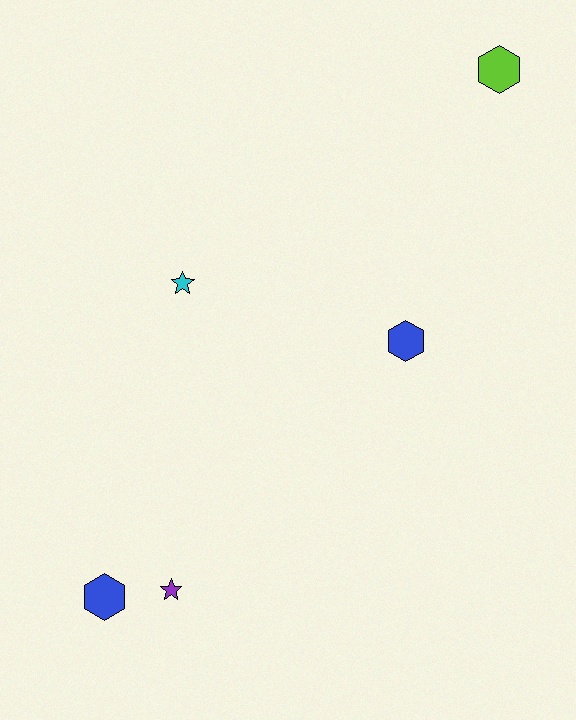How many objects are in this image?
There are 5 objects.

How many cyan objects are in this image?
There is 1 cyan object.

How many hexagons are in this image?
There are 3 hexagons.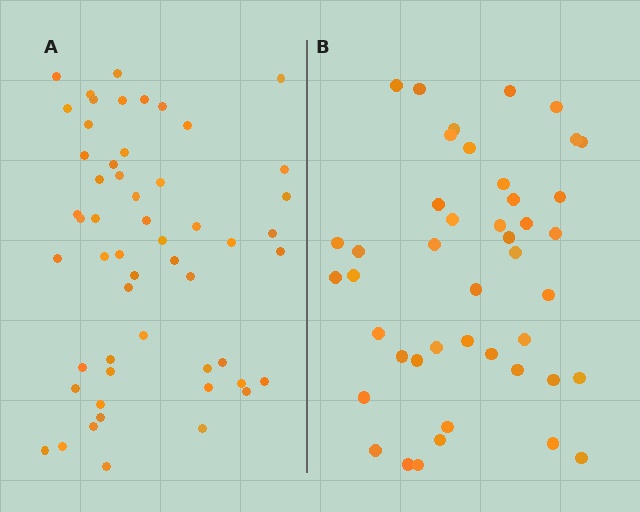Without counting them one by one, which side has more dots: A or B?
Region A (the left region) has more dots.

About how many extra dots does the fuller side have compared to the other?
Region A has roughly 10 or so more dots than region B.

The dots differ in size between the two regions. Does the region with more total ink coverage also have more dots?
No. Region B has more total ink coverage because its dots are larger, but region A actually contains more individual dots. Total area can be misleading — the number of items is what matters here.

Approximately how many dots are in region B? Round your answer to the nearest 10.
About 40 dots. (The exact count is 44, which rounds to 40.)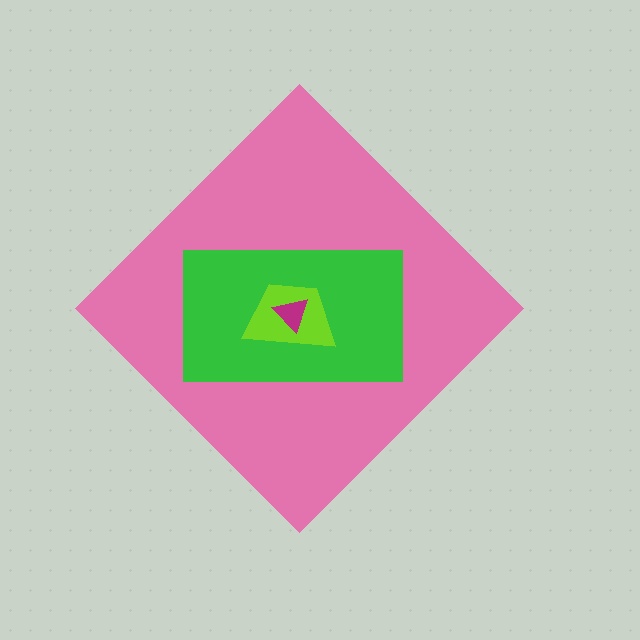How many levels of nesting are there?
4.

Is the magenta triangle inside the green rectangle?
Yes.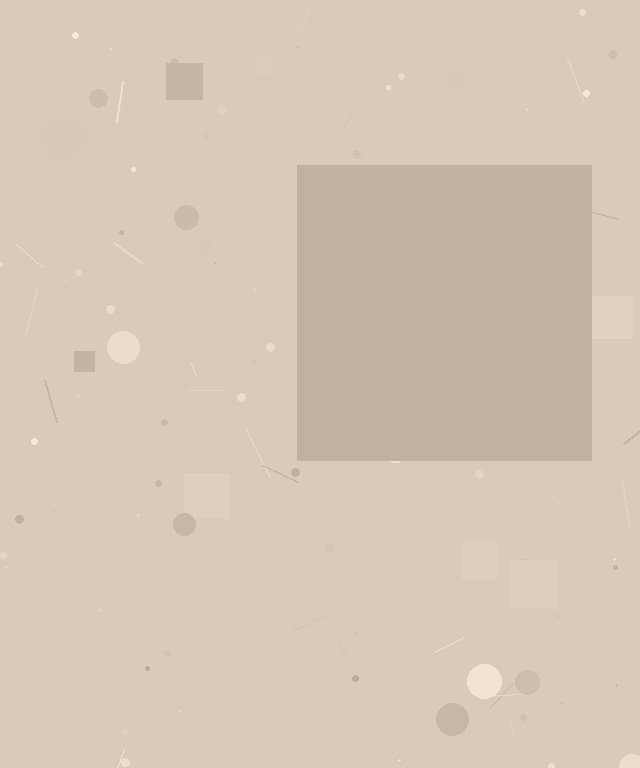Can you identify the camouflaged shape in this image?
The camouflaged shape is a square.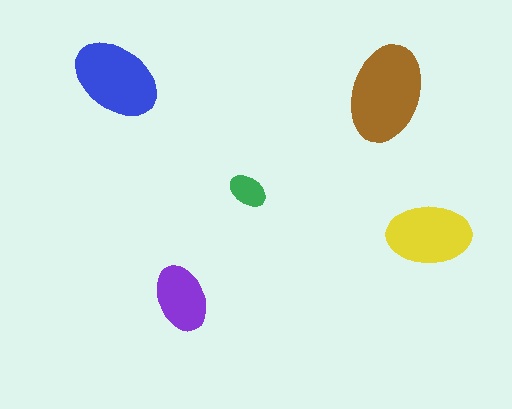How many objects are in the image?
There are 5 objects in the image.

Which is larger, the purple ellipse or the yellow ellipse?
The yellow one.